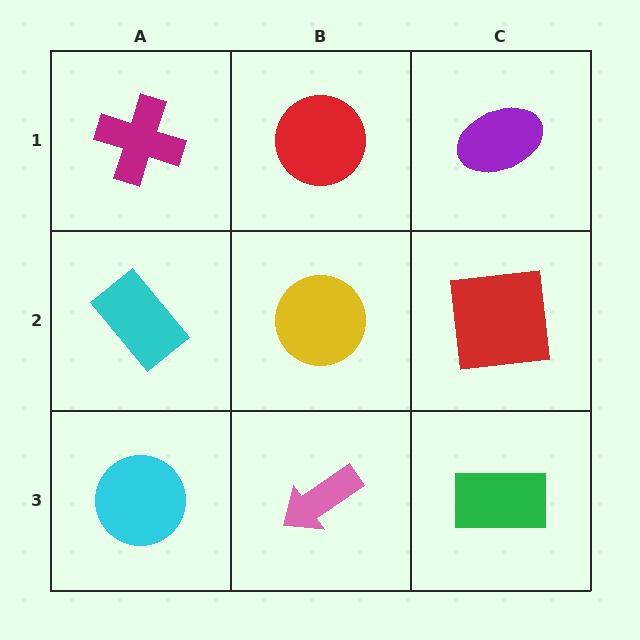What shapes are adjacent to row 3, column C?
A red square (row 2, column C), a pink arrow (row 3, column B).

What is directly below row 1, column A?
A cyan rectangle.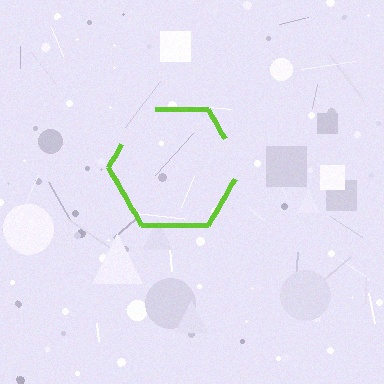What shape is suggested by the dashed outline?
The dashed outline suggests a hexagon.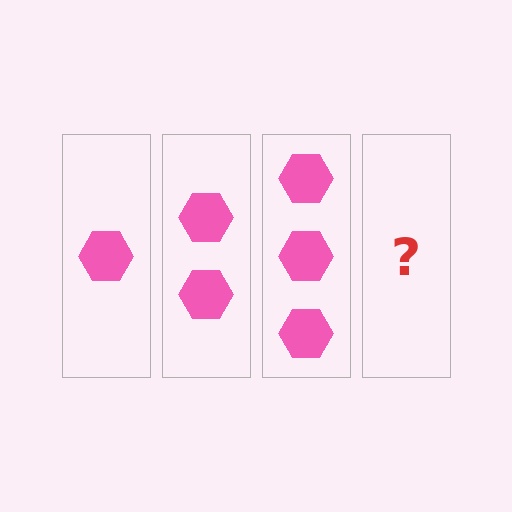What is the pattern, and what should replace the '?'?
The pattern is that each step adds one more hexagon. The '?' should be 4 hexagons.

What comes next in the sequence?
The next element should be 4 hexagons.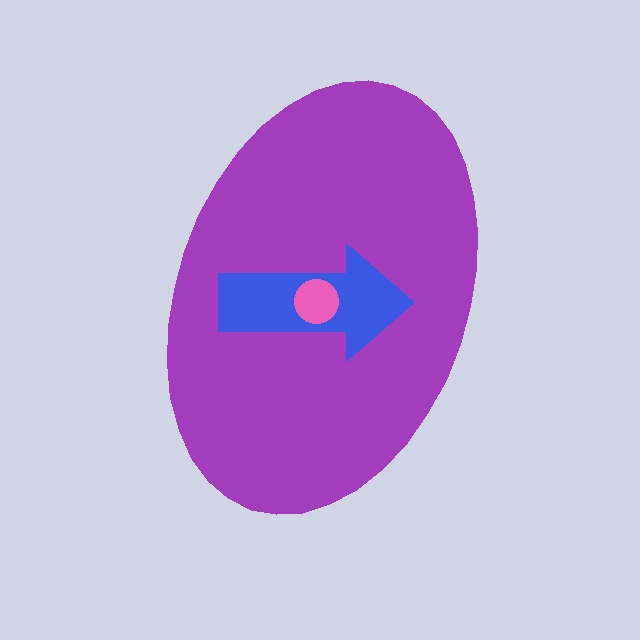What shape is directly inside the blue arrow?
The pink circle.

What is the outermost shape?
The purple ellipse.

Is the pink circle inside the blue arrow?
Yes.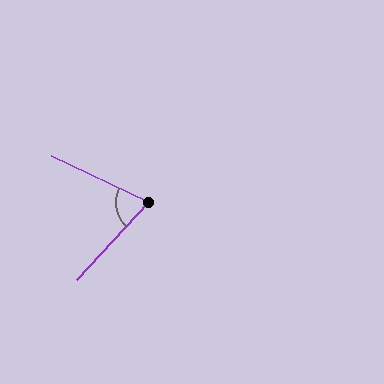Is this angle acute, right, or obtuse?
It is acute.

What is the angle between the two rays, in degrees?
Approximately 73 degrees.